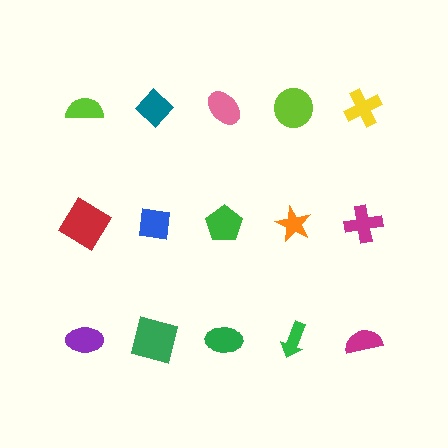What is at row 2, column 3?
A green pentagon.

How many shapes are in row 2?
5 shapes.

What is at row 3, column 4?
A green arrow.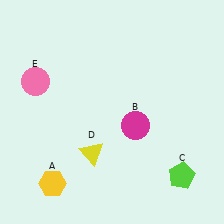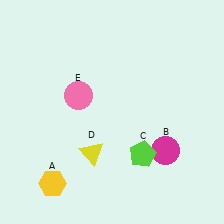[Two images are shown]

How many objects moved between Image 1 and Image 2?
3 objects moved between the two images.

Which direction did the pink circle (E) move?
The pink circle (E) moved right.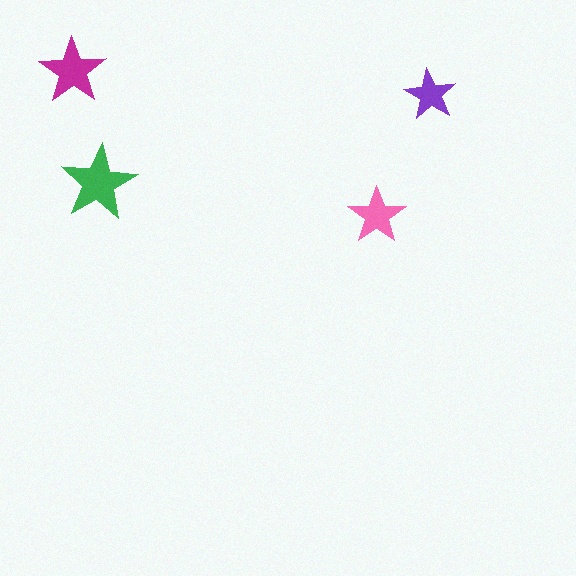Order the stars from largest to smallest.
the green one, the magenta one, the pink one, the purple one.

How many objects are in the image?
There are 4 objects in the image.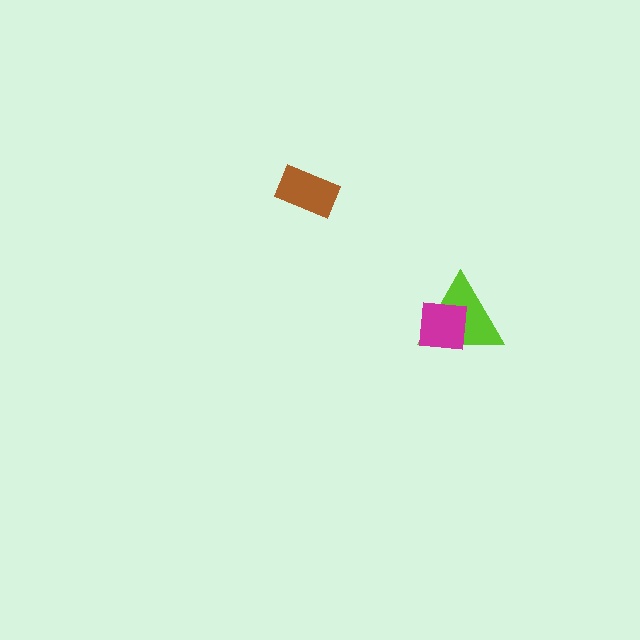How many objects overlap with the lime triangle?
1 object overlaps with the lime triangle.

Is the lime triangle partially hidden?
Yes, it is partially covered by another shape.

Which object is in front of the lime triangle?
The magenta square is in front of the lime triangle.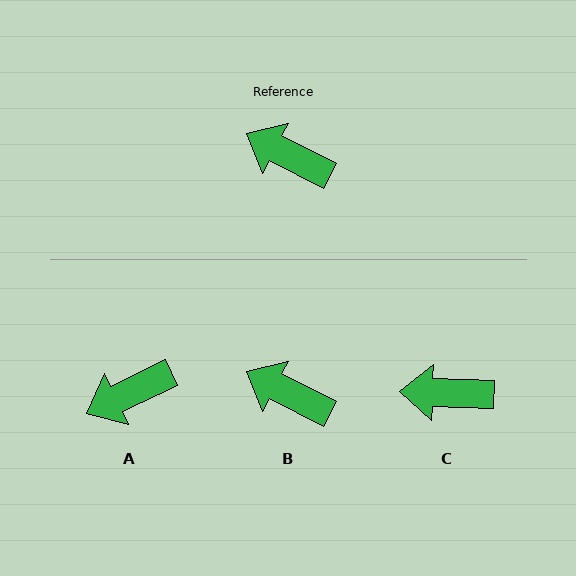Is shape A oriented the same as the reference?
No, it is off by about 53 degrees.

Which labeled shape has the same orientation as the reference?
B.